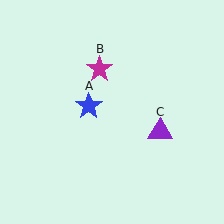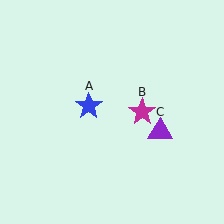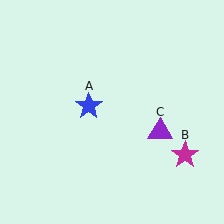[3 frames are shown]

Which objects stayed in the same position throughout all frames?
Blue star (object A) and purple triangle (object C) remained stationary.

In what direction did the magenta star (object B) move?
The magenta star (object B) moved down and to the right.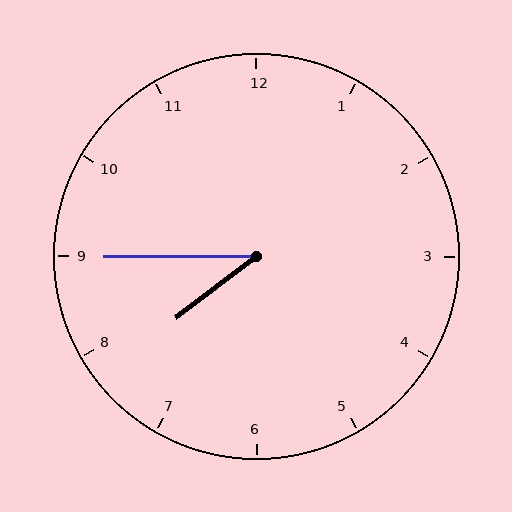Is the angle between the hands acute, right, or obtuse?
It is acute.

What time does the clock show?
7:45.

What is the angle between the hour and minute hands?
Approximately 38 degrees.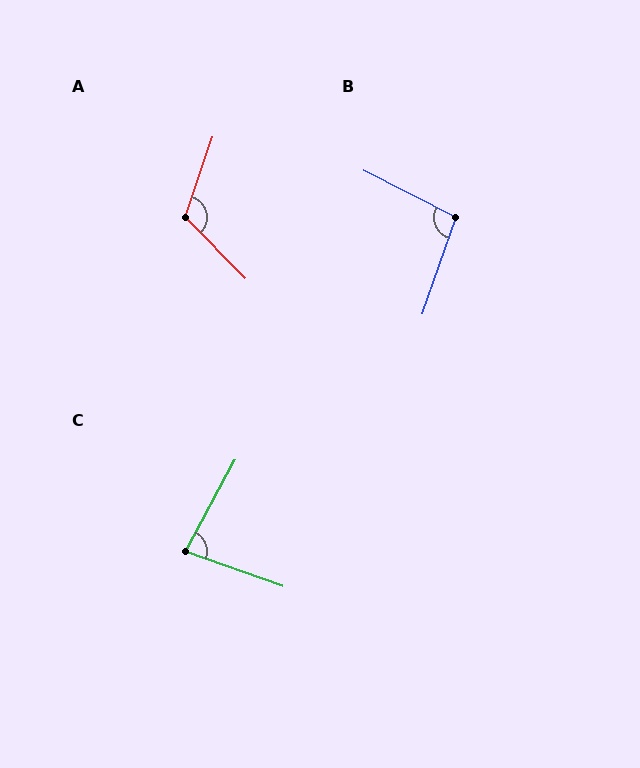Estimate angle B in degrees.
Approximately 98 degrees.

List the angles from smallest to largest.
C (81°), B (98°), A (116°).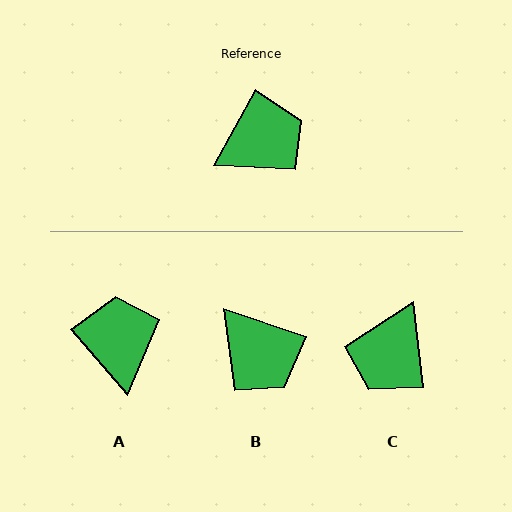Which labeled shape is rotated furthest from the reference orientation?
C, about 144 degrees away.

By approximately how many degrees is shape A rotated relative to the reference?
Approximately 70 degrees counter-clockwise.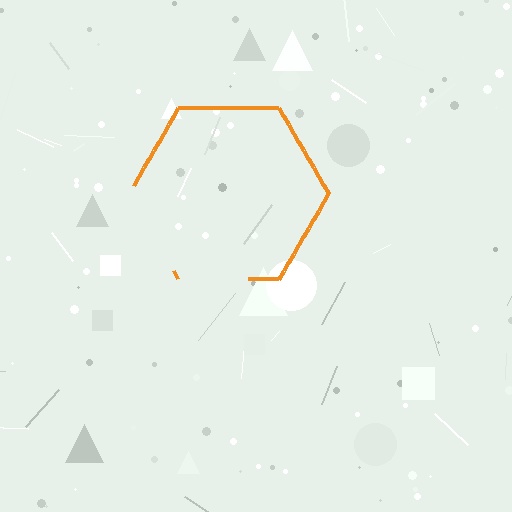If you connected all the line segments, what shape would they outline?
They would outline a hexagon.